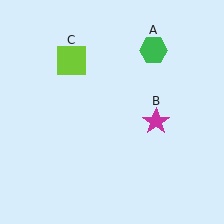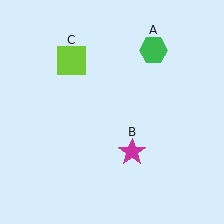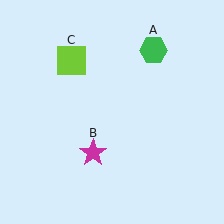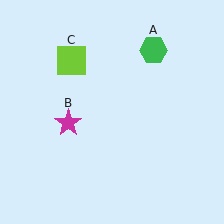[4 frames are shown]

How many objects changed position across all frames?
1 object changed position: magenta star (object B).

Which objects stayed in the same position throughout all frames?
Green hexagon (object A) and lime square (object C) remained stationary.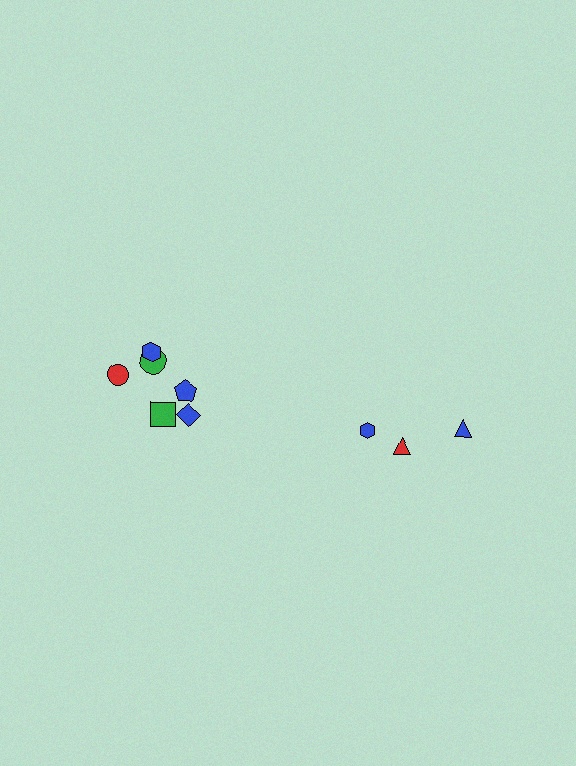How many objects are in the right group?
There are 3 objects.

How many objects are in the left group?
There are 6 objects.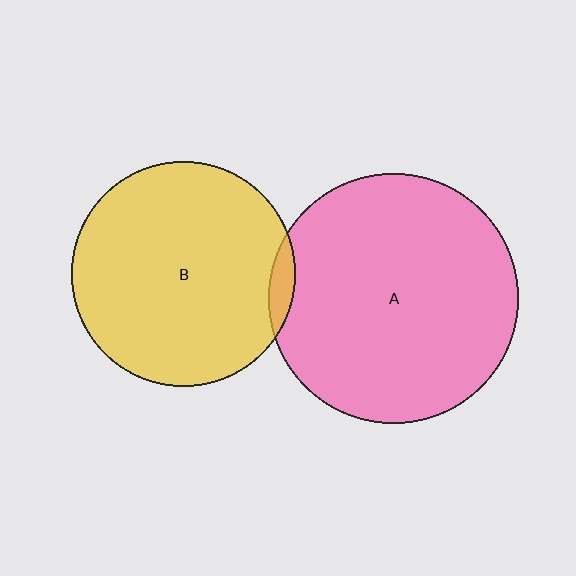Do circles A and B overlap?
Yes.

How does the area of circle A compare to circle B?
Approximately 1.2 times.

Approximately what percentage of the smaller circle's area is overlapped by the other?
Approximately 5%.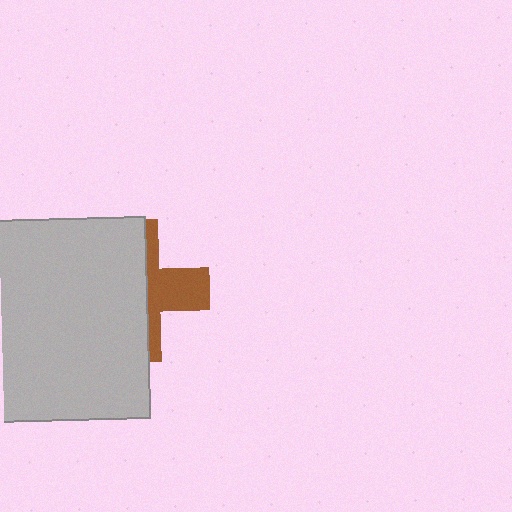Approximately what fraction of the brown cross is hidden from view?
Roughly 63% of the brown cross is hidden behind the light gray square.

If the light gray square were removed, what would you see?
You would see the complete brown cross.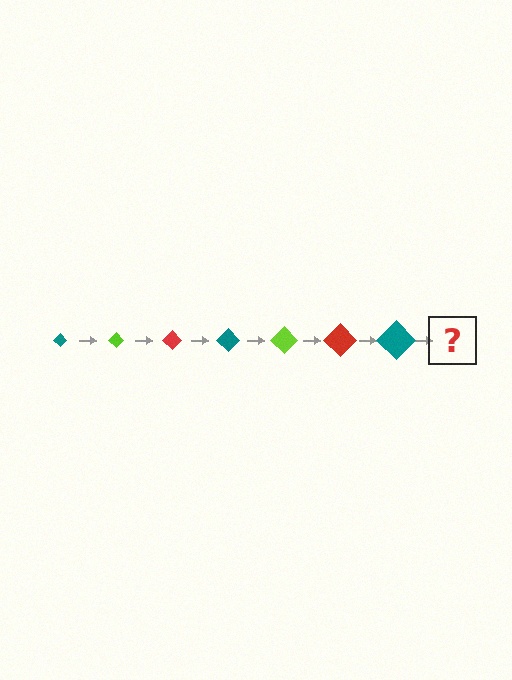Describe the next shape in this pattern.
It should be a lime diamond, larger than the previous one.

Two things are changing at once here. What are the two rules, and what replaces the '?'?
The two rules are that the diamond grows larger each step and the color cycles through teal, lime, and red. The '?' should be a lime diamond, larger than the previous one.